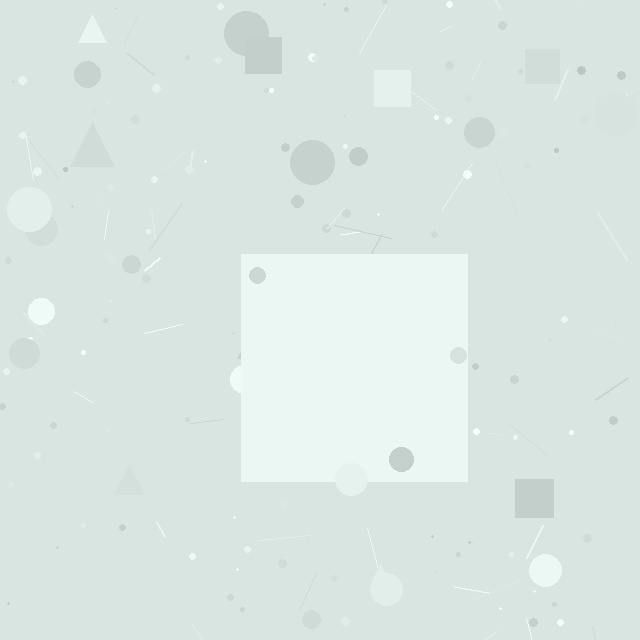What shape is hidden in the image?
A square is hidden in the image.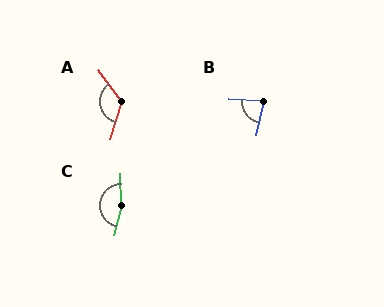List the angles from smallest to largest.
B (81°), A (128°), C (166°).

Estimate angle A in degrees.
Approximately 128 degrees.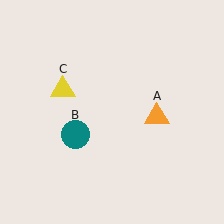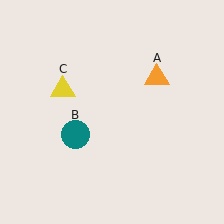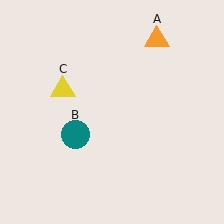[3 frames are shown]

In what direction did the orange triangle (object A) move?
The orange triangle (object A) moved up.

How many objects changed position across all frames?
1 object changed position: orange triangle (object A).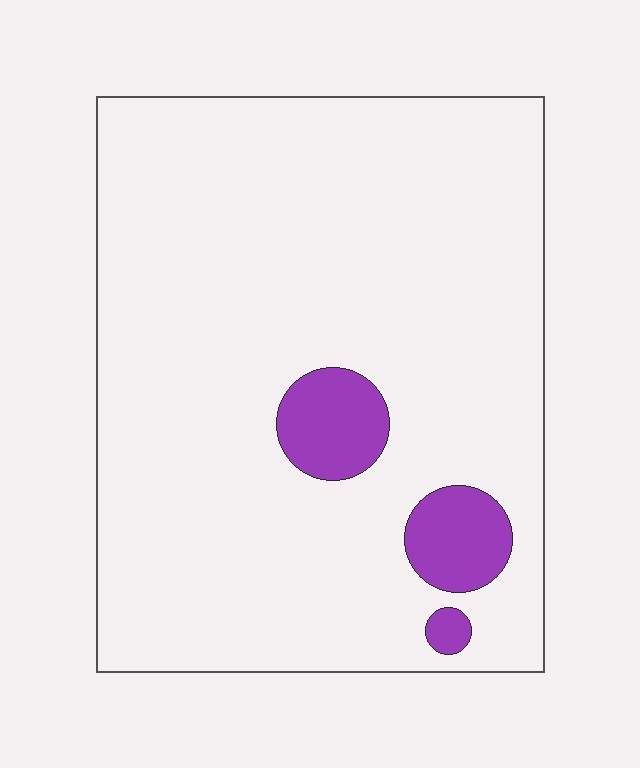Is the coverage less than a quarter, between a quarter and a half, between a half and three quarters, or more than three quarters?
Less than a quarter.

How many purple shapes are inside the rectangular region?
3.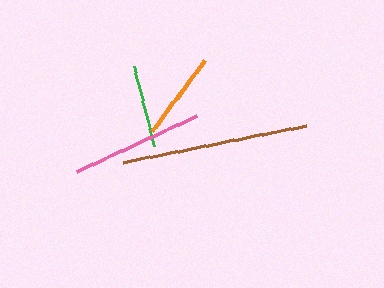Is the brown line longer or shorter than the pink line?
The brown line is longer than the pink line.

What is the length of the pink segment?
The pink segment is approximately 133 pixels long.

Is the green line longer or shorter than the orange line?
The orange line is longer than the green line.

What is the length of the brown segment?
The brown segment is approximately 186 pixels long.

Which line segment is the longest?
The brown line is the longest at approximately 186 pixels.